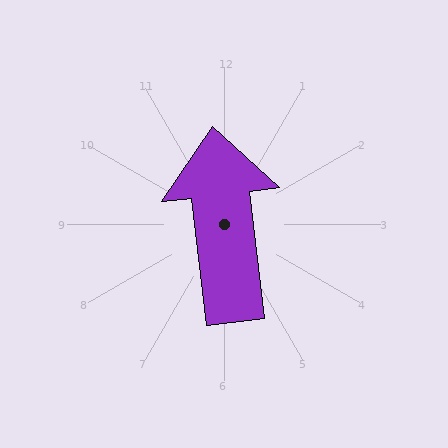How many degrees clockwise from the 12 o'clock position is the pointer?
Approximately 353 degrees.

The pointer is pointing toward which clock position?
Roughly 12 o'clock.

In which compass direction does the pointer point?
North.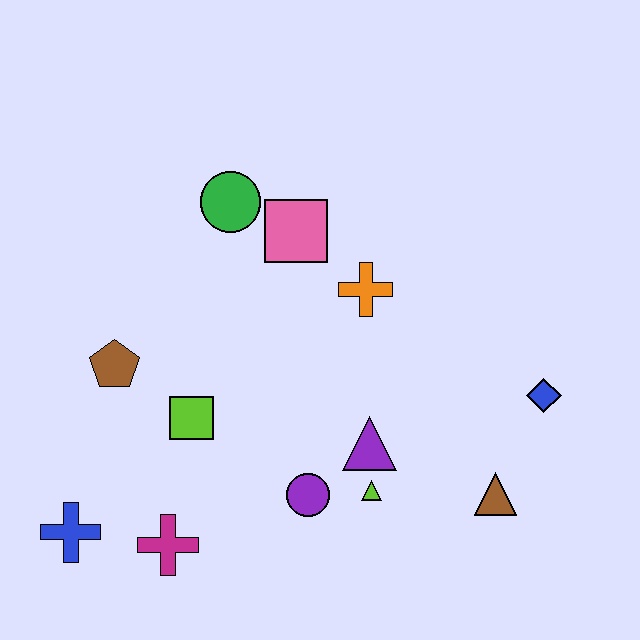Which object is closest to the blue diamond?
The brown triangle is closest to the blue diamond.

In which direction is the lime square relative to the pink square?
The lime square is below the pink square.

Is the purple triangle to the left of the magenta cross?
No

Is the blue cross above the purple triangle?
No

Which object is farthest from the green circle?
The brown triangle is farthest from the green circle.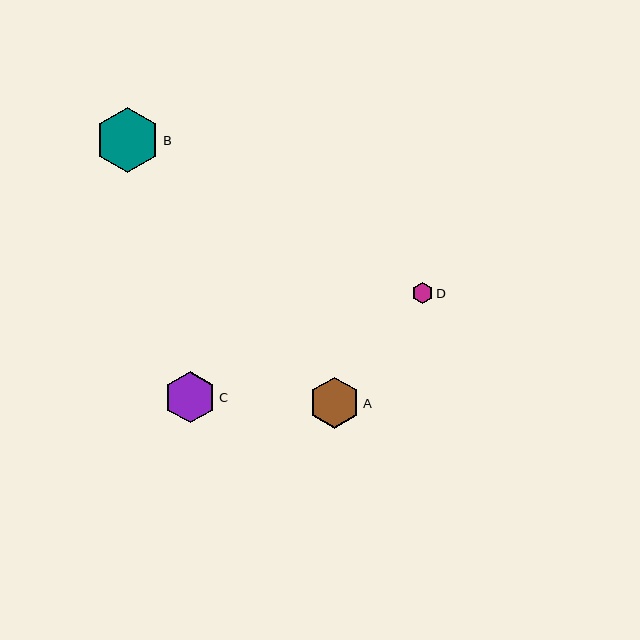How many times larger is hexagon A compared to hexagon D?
Hexagon A is approximately 2.4 times the size of hexagon D.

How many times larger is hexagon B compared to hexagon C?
Hexagon B is approximately 1.3 times the size of hexagon C.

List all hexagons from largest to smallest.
From largest to smallest: B, A, C, D.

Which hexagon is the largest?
Hexagon B is the largest with a size of approximately 64 pixels.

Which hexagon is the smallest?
Hexagon D is the smallest with a size of approximately 21 pixels.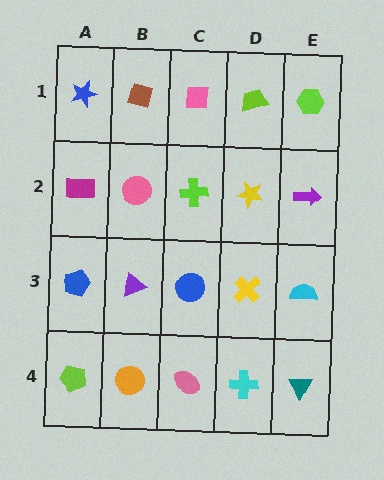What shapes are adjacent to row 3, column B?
A pink circle (row 2, column B), an orange circle (row 4, column B), a blue pentagon (row 3, column A), a blue circle (row 3, column C).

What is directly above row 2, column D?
A lime trapezoid.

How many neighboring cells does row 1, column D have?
3.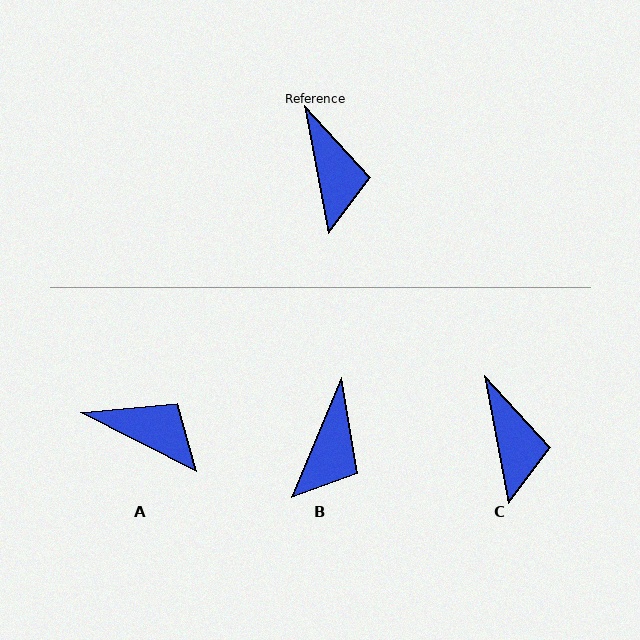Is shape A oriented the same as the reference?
No, it is off by about 53 degrees.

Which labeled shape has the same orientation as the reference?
C.